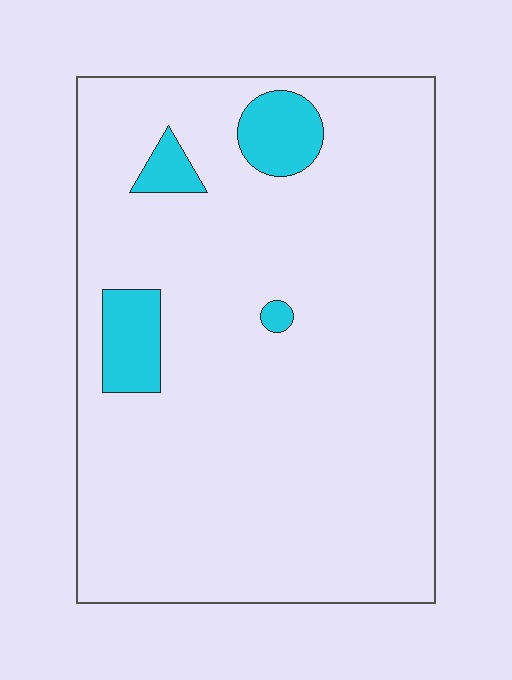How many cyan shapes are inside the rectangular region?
4.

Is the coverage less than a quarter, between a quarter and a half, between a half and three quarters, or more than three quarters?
Less than a quarter.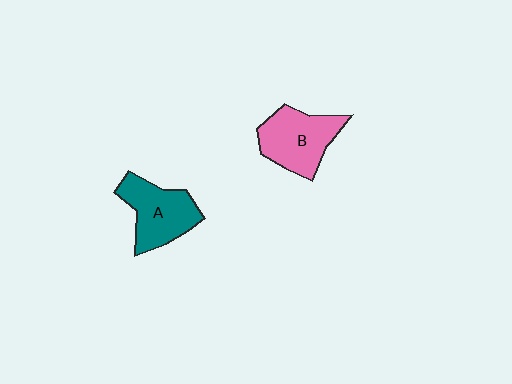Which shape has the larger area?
Shape B (pink).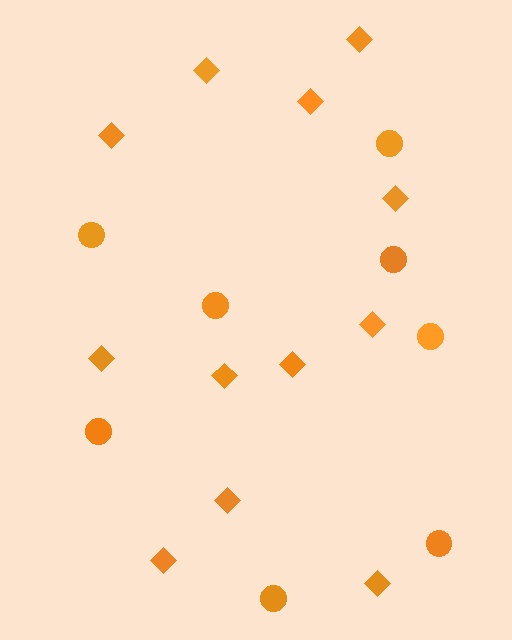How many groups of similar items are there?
There are 2 groups: one group of diamonds (12) and one group of circles (8).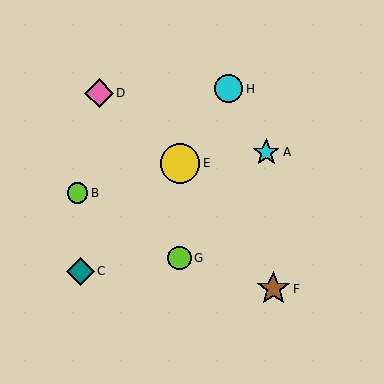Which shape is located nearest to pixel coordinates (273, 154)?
The cyan star (labeled A) at (266, 152) is nearest to that location.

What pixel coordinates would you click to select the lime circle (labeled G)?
Click at (179, 258) to select the lime circle G.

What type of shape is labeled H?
Shape H is a cyan circle.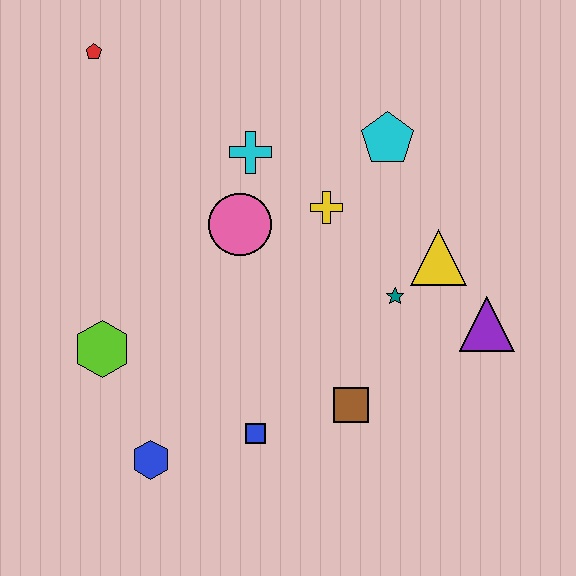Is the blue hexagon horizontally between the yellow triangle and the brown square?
No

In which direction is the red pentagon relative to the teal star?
The red pentagon is to the left of the teal star.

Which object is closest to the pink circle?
The cyan cross is closest to the pink circle.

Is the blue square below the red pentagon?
Yes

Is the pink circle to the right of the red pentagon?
Yes